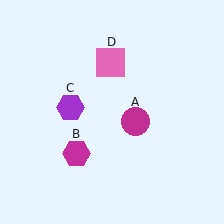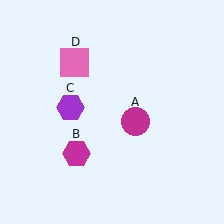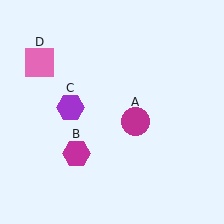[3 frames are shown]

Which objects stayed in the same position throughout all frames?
Magenta circle (object A) and magenta hexagon (object B) and purple hexagon (object C) remained stationary.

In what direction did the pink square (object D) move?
The pink square (object D) moved left.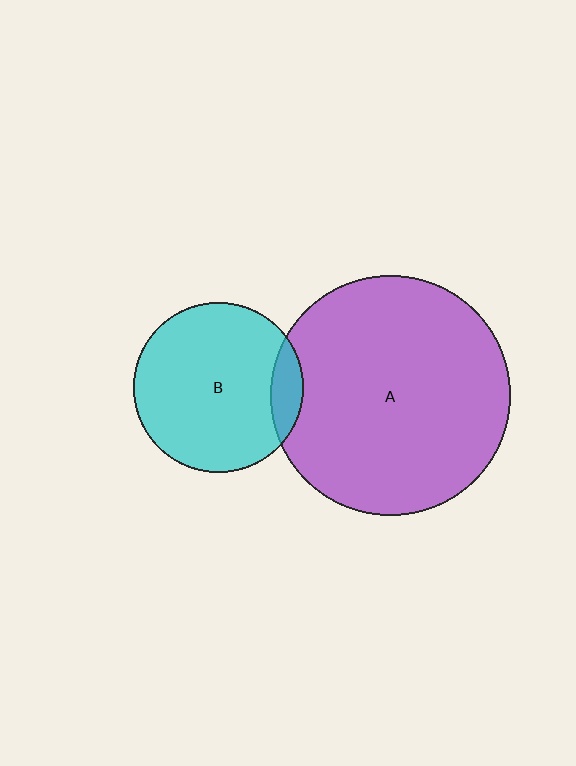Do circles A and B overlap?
Yes.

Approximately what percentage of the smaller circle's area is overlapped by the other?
Approximately 10%.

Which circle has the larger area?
Circle A (purple).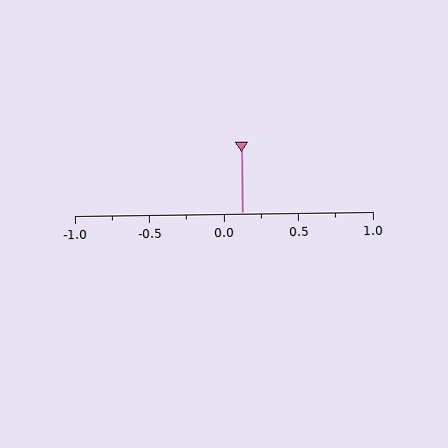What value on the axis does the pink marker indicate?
The marker indicates approximately 0.12.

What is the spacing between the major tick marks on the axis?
The major ticks are spaced 0.5 apart.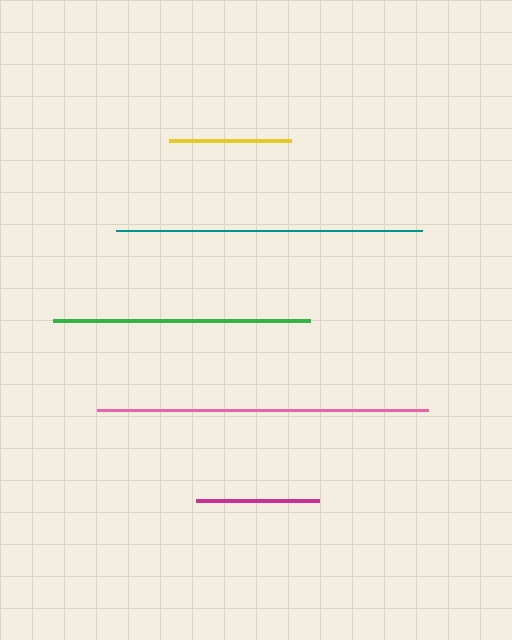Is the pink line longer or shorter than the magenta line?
The pink line is longer than the magenta line.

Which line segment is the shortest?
The yellow line is the shortest at approximately 121 pixels.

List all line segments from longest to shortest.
From longest to shortest: pink, teal, green, magenta, yellow.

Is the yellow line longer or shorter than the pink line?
The pink line is longer than the yellow line.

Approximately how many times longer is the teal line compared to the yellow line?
The teal line is approximately 2.5 times the length of the yellow line.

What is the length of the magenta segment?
The magenta segment is approximately 122 pixels long.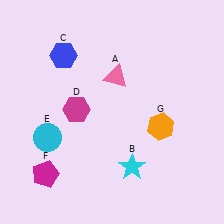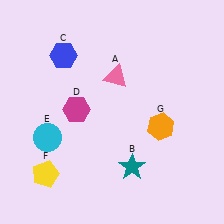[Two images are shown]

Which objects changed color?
B changed from cyan to teal. F changed from magenta to yellow.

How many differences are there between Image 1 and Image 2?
There are 2 differences between the two images.